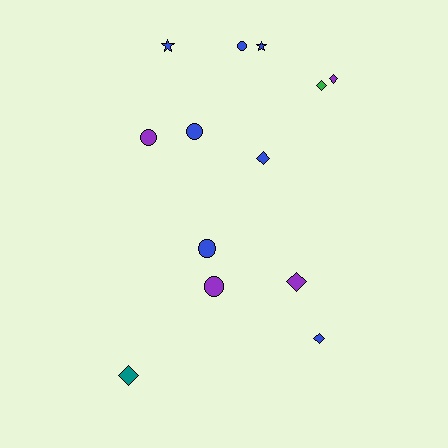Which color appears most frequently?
Blue, with 7 objects.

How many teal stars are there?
There are no teal stars.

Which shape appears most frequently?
Diamond, with 6 objects.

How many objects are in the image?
There are 13 objects.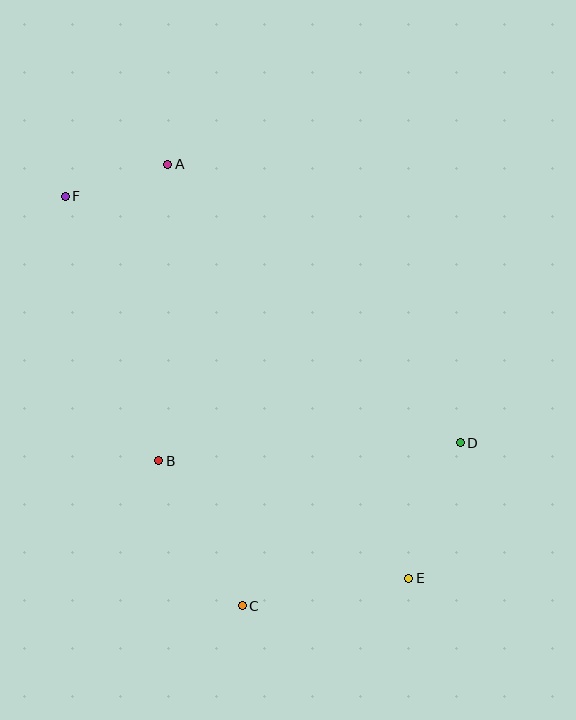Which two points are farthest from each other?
Points E and F are farthest from each other.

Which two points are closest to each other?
Points A and F are closest to each other.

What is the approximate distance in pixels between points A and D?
The distance between A and D is approximately 404 pixels.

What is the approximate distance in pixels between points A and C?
The distance between A and C is approximately 448 pixels.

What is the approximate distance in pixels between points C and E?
The distance between C and E is approximately 169 pixels.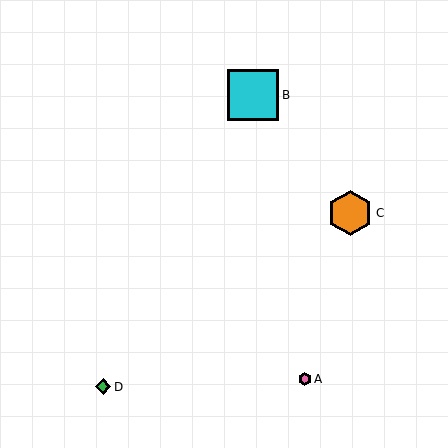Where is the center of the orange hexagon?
The center of the orange hexagon is at (350, 213).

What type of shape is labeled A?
Shape A is a pink hexagon.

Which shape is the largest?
The cyan square (labeled B) is the largest.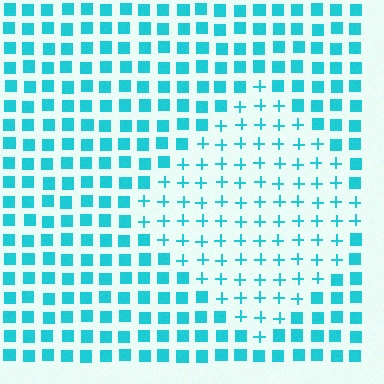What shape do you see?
I see a diamond.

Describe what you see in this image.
The image is filled with small cyan elements arranged in a uniform grid. A diamond-shaped region contains plus signs, while the surrounding area contains squares. The boundary is defined purely by the change in element shape.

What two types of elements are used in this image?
The image uses plus signs inside the diamond region and squares outside it.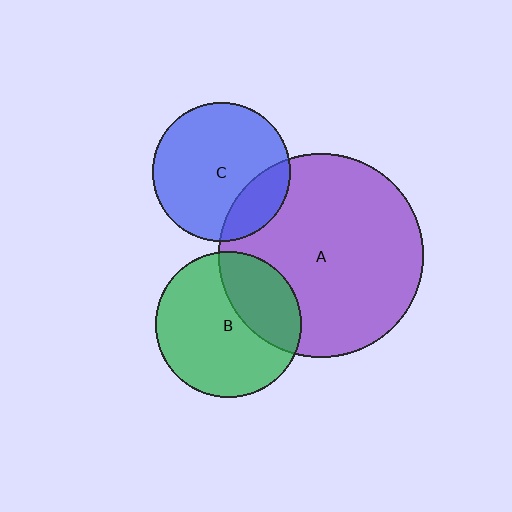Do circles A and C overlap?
Yes.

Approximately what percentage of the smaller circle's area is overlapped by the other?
Approximately 20%.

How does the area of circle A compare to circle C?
Approximately 2.2 times.